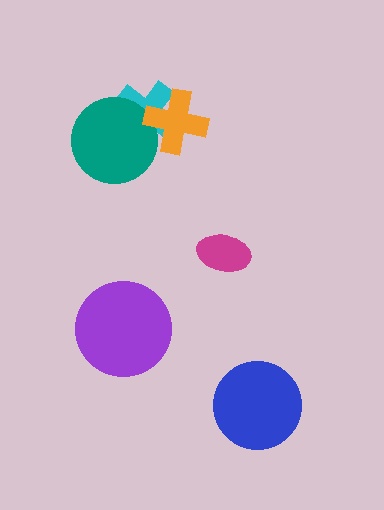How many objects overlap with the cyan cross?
2 objects overlap with the cyan cross.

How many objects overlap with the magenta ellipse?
0 objects overlap with the magenta ellipse.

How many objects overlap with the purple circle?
0 objects overlap with the purple circle.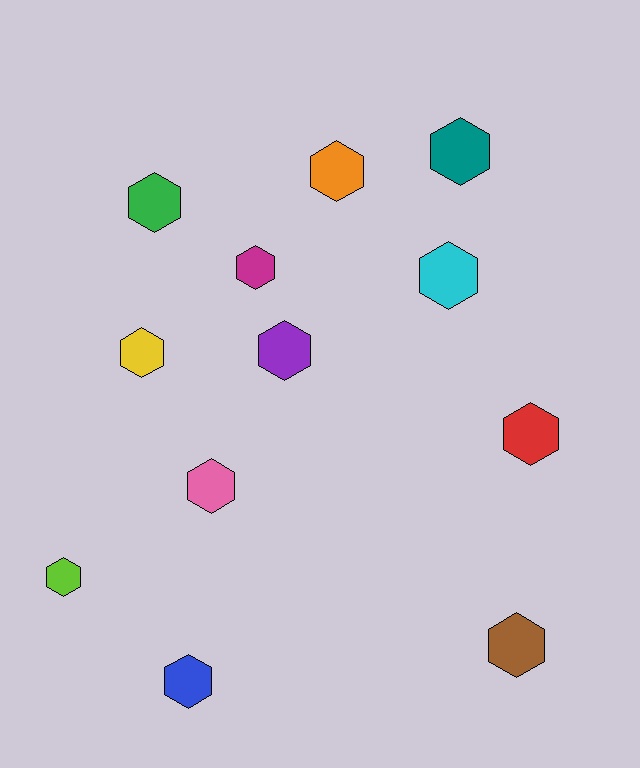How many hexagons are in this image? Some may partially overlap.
There are 12 hexagons.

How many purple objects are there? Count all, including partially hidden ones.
There is 1 purple object.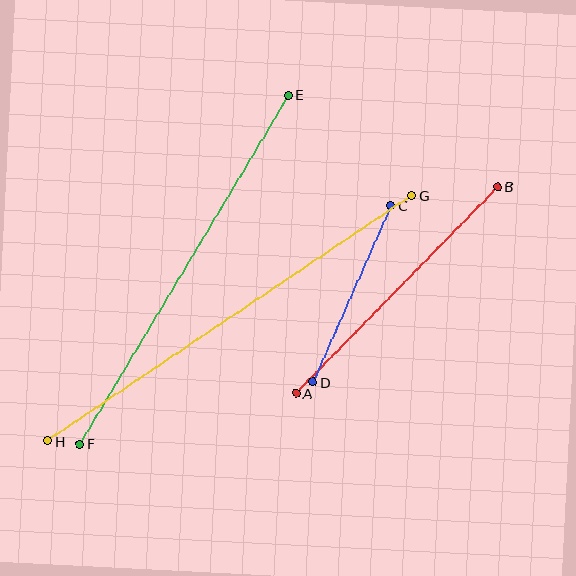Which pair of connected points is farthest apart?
Points G and H are farthest apart.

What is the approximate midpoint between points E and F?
The midpoint is at approximately (184, 270) pixels.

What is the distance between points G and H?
The distance is approximately 439 pixels.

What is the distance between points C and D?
The distance is approximately 194 pixels.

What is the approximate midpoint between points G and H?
The midpoint is at approximately (230, 318) pixels.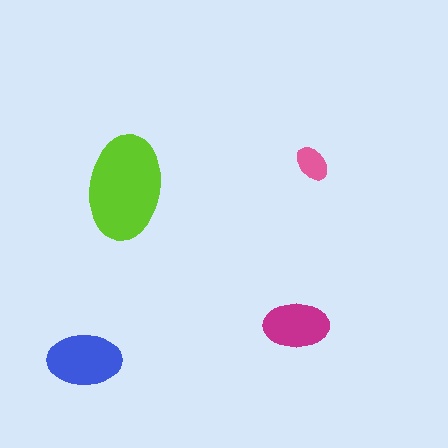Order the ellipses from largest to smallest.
the lime one, the blue one, the magenta one, the pink one.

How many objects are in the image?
There are 4 objects in the image.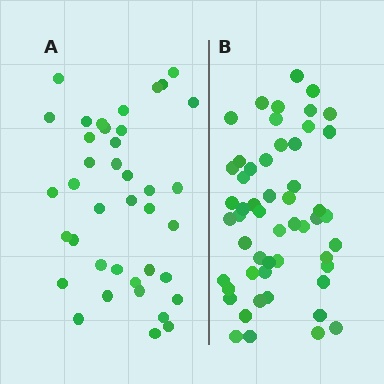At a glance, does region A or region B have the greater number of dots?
Region B (the right region) has more dots.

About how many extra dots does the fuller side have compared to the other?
Region B has approximately 15 more dots than region A.